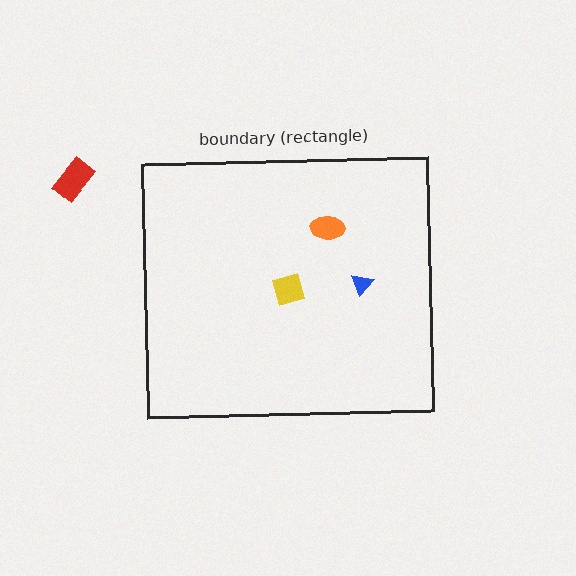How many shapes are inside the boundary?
3 inside, 1 outside.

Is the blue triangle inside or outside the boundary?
Inside.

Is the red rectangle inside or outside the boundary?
Outside.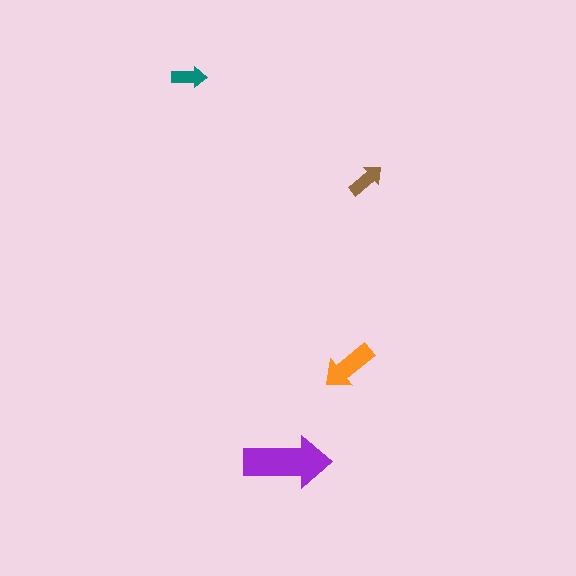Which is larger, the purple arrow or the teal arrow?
The purple one.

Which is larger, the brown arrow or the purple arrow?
The purple one.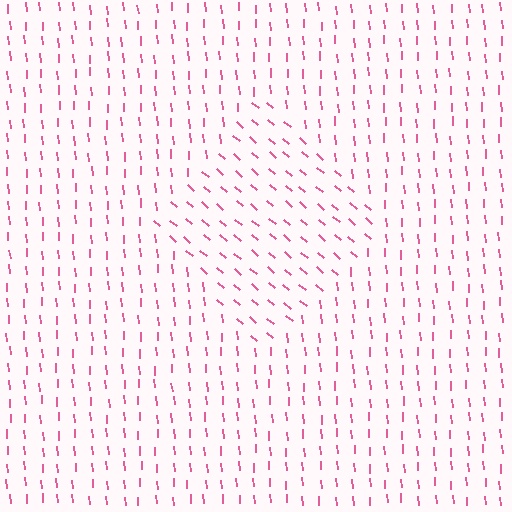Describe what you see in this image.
The image is filled with small pink line segments. A diamond region in the image has lines oriented differently from the surrounding lines, creating a visible texture boundary.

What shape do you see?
I see a diamond.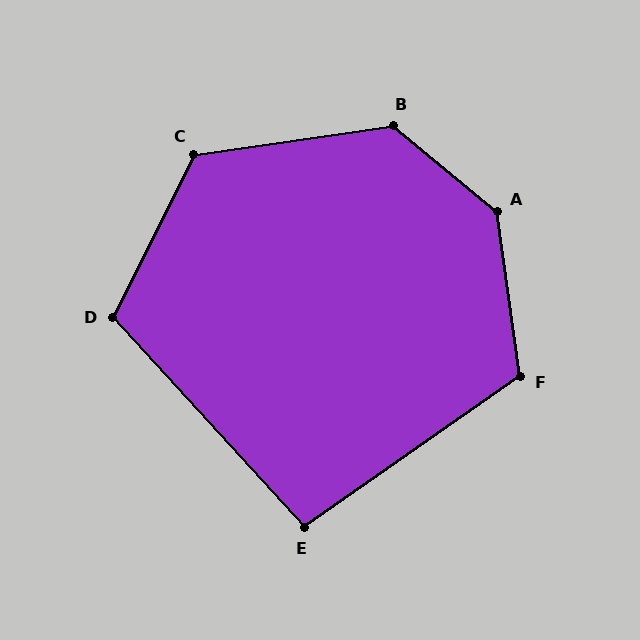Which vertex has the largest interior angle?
A, at approximately 137 degrees.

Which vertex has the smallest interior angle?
E, at approximately 98 degrees.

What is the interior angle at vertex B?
Approximately 132 degrees (obtuse).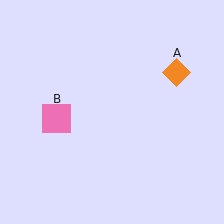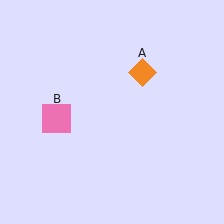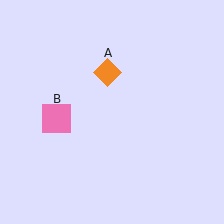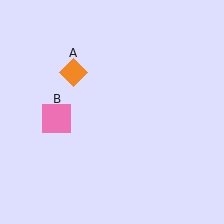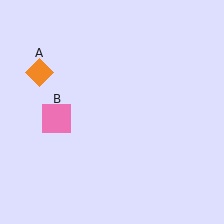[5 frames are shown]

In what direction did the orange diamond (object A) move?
The orange diamond (object A) moved left.